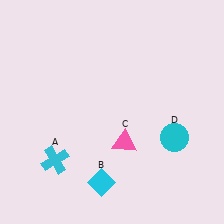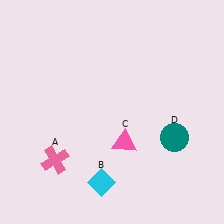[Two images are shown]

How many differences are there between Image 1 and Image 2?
There are 2 differences between the two images.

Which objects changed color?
A changed from cyan to pink. D changed from cyan to teal.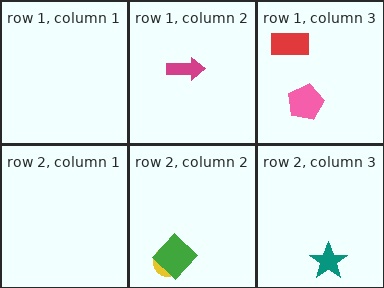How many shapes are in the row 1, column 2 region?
1.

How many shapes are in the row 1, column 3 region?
2.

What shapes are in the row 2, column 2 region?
The yellow circle, the green diamond.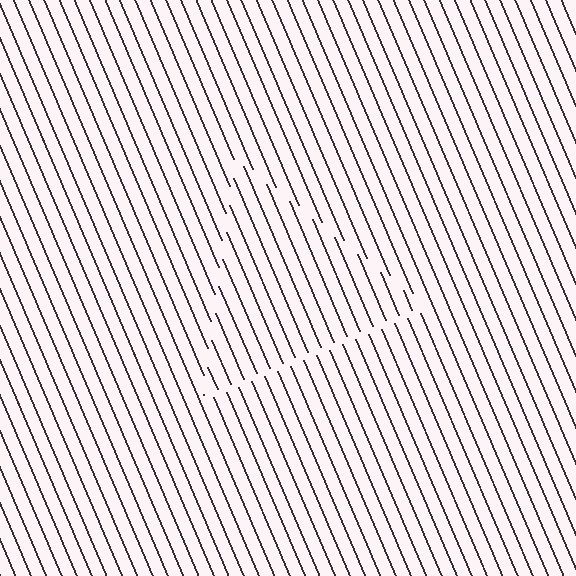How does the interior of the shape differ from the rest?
The interior of the shape contains the same grating, shifted by half a period — the contour is defined by the phase discontinuity where line-ends from the inner and outer gratings abut.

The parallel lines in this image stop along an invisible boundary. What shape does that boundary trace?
An illusory triangle. The interior of the shape contains the same grating, shifted by half a period — the contour is defined by the phase discontinuity where line-ends from the inner and outer gratings abut.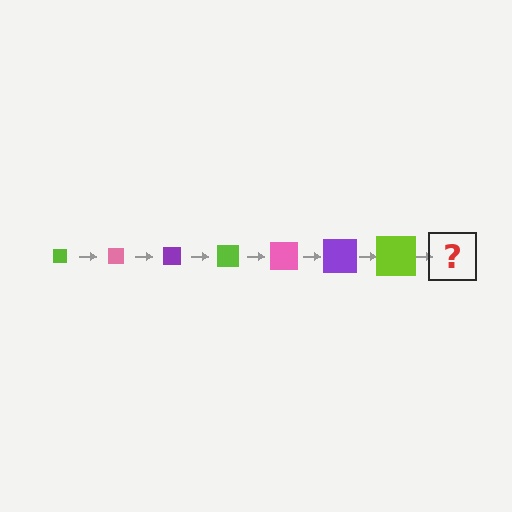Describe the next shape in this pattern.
It should be a pink square, larger than the previous one.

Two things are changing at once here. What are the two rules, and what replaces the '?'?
The two rules are that the square grows larger each step and the color cycles through lime, pink, and purple. The '?' should be a pink square, larger than the previous one.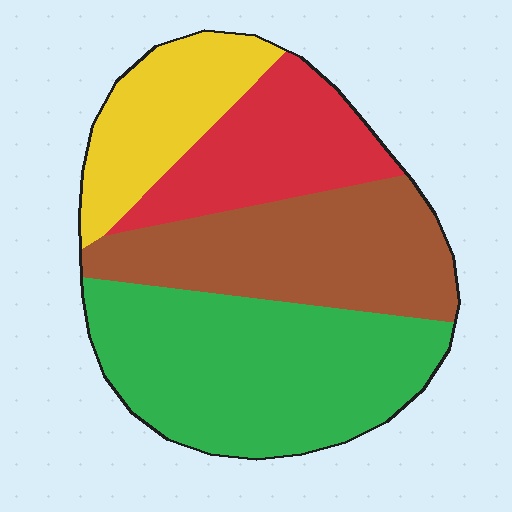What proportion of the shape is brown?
Brown takes up about one quarter (1/4) of the shape.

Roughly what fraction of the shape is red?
Red takes up less than a quarter of the shape.